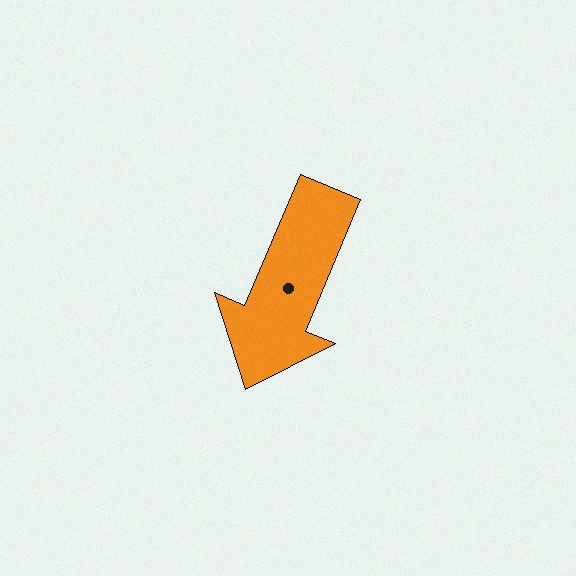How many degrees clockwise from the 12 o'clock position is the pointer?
Approximately 203 degrees.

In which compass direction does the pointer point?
Southwest.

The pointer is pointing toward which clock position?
Roughly 7 o'clock.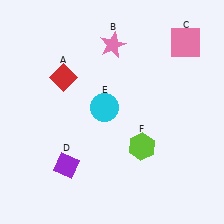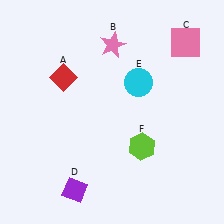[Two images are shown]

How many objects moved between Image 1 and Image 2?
2 objects moved between the two images.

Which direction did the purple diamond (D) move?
The purple diamond (D) moved down.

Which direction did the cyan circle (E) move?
The cyan circle (E) moved right.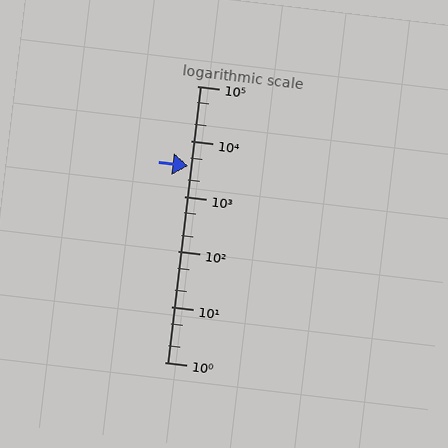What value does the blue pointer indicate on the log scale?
The pointer indicates approximately 3500.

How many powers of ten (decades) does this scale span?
The scale spans 5 decades, from 1 to 100000.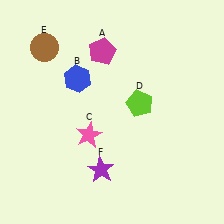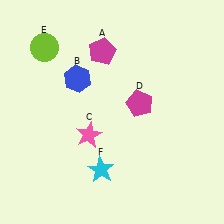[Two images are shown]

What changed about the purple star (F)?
In Image 1, F is purple. In Image 2, it changed to cyan.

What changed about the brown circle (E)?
In Image 1, E is brown. In Image 2, it changed to lime.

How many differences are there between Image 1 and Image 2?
There are 3 differences between the two images.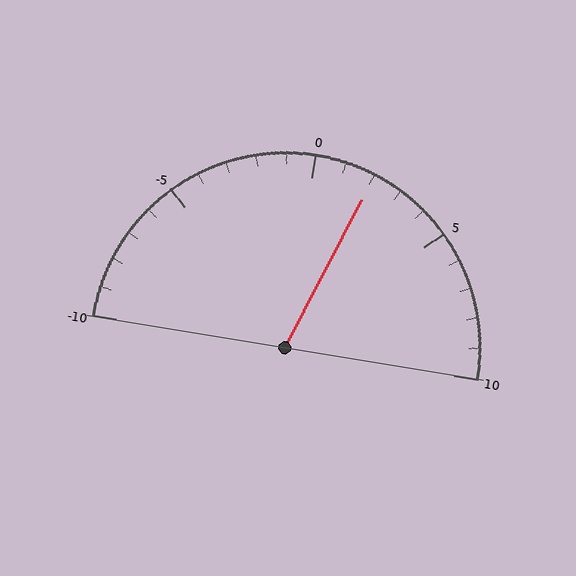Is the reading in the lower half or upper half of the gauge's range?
The reading is in the upper half of the range (-10 to 10).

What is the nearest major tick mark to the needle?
The nearest major tick mark is 0.